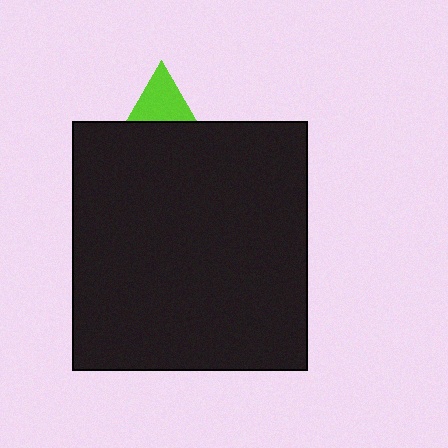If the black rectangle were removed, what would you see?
You would see the complete lime triangle.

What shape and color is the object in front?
The object in front is a black rectangle.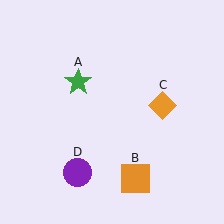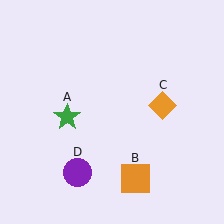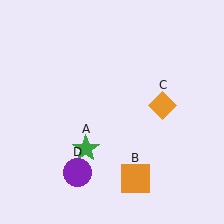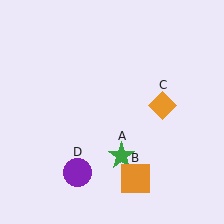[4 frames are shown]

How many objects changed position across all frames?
1 object changed position: green star (object A).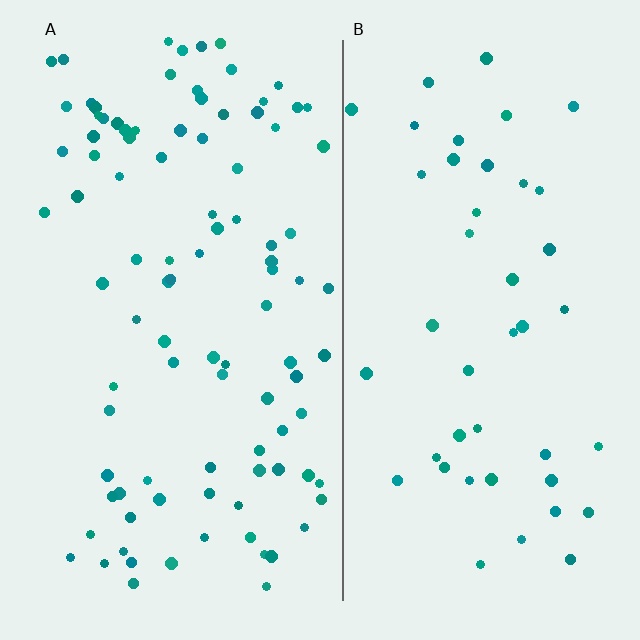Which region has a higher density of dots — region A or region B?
A (the left).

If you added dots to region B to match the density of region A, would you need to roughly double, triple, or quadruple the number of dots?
Approximately double.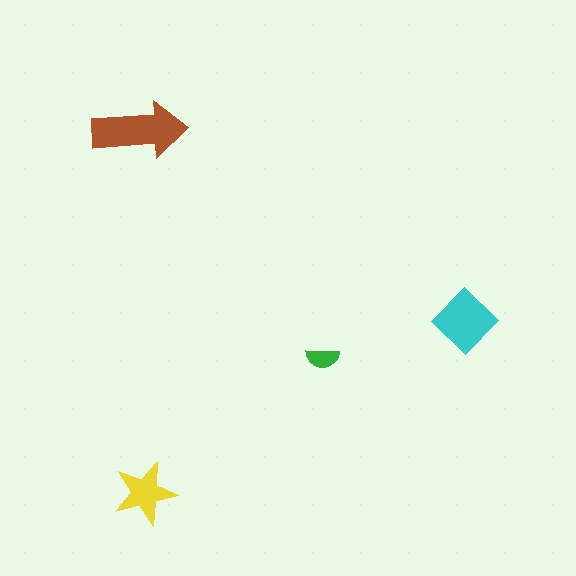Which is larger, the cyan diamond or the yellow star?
The cyan diamond.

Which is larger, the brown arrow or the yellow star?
The brown arrow.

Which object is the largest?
The brown arrow.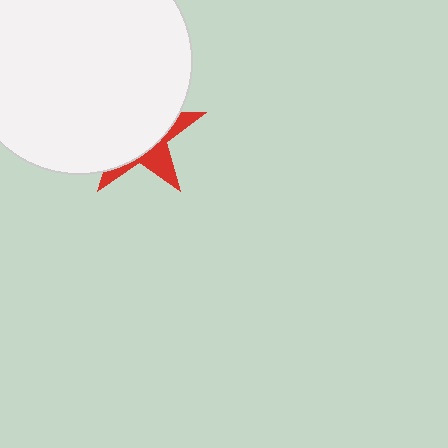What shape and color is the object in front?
The object in front is a white circle.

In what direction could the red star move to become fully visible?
The red star could move toward the lower-right. That would shift it out from behind the white circle entirely.